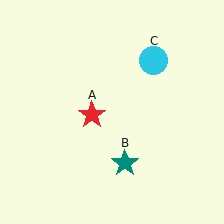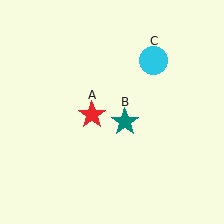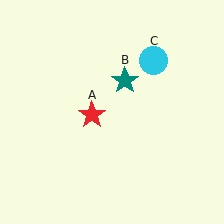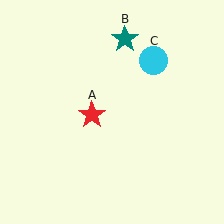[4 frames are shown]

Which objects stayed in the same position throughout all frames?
Red star (object A) and cyan circle (object C) remained stationary.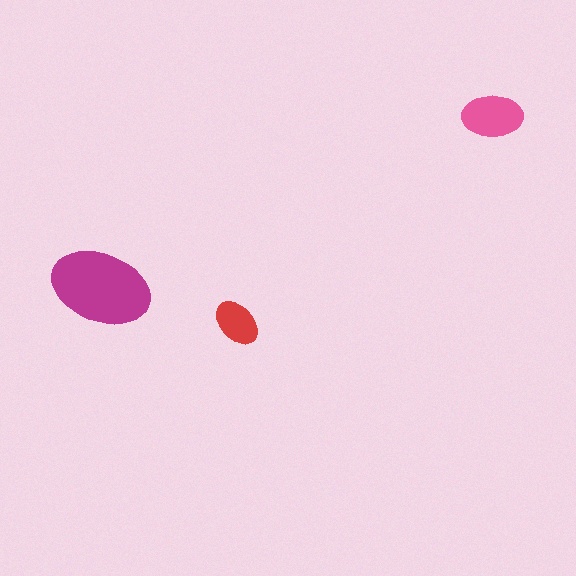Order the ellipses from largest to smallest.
the magenta one, the pink one, the red one.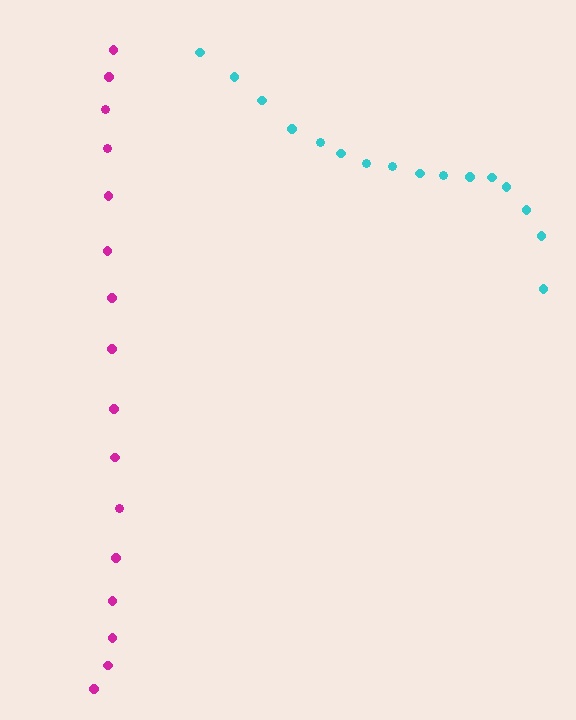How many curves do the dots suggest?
There are 2 distinct paths.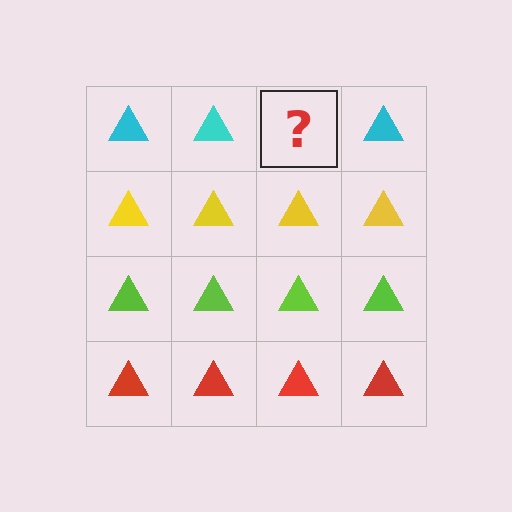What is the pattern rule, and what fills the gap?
The rule is that each row has a consistent color. The gap should be filled with a cyan triangle.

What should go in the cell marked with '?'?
The missing cell should contain a cyan triangle.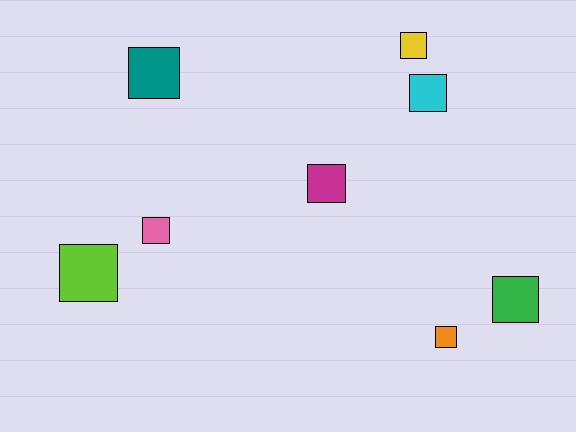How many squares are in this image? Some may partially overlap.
There are 8 squares.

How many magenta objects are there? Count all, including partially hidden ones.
There is 1 magenta object.